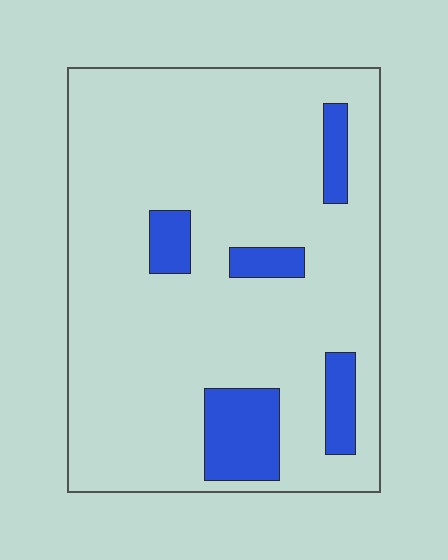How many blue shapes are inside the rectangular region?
5.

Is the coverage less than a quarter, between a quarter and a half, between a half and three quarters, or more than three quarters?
Less than a quarter.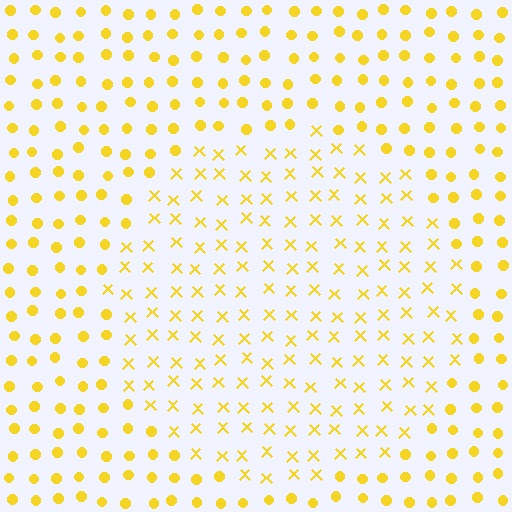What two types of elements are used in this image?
The image uses X marks inside the circle region and circles outside it.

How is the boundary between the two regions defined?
The boundary is defined by a change in element shape: X marks inside vs. circles outside. All elements share the same color and spacing.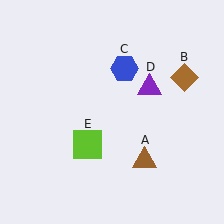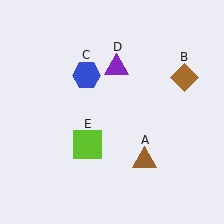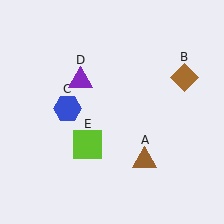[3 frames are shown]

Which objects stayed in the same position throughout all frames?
Brown triangle (object A) and brown diamond (object B) and lime square (object E) remained stationary.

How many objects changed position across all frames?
2 objects changed position: blue hexagon (object C), purple triangle (object D).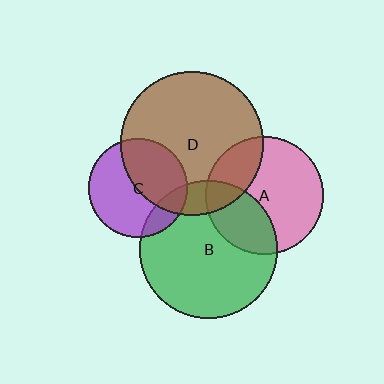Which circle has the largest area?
Circle D (brown).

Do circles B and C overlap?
Yes.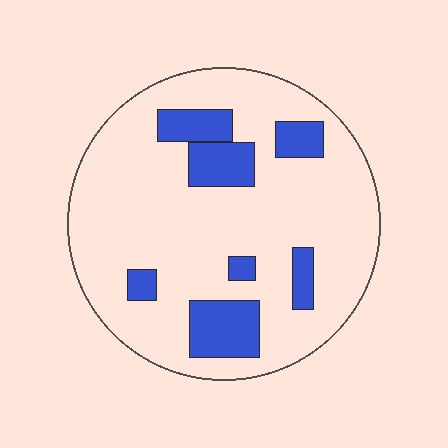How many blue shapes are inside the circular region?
7.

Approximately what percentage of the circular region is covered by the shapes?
Approximately 20%.